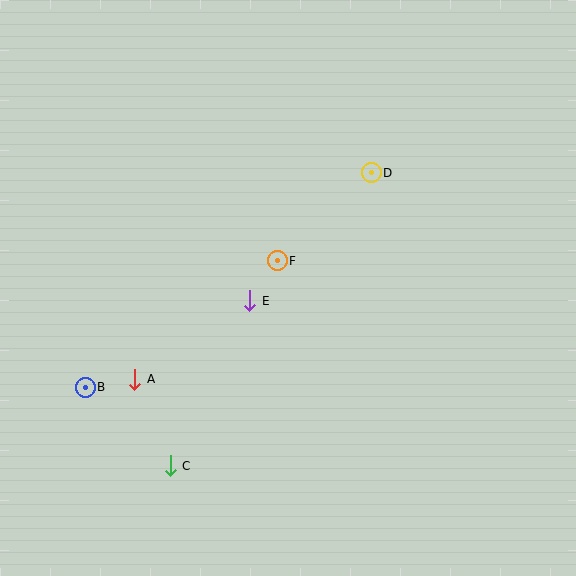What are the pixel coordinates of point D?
Point D is at (371, 173).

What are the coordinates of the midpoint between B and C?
The midpoint between B and C is at (128, 426).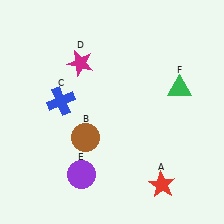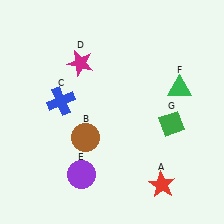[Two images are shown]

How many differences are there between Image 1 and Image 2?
There is 1 difference between the two images.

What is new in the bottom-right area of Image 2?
A green diamond (G) was added in the bottom-right area of Image 2.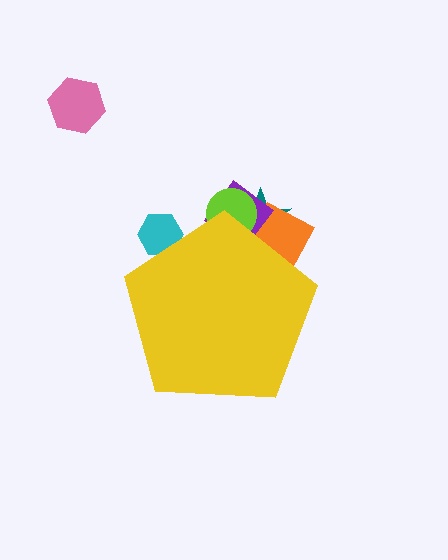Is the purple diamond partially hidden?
Yes, the purple diamond is partially hidden behind the yellow pentagon.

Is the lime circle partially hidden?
Yes, the lime circle is partially hidden behind the yellow pentagon.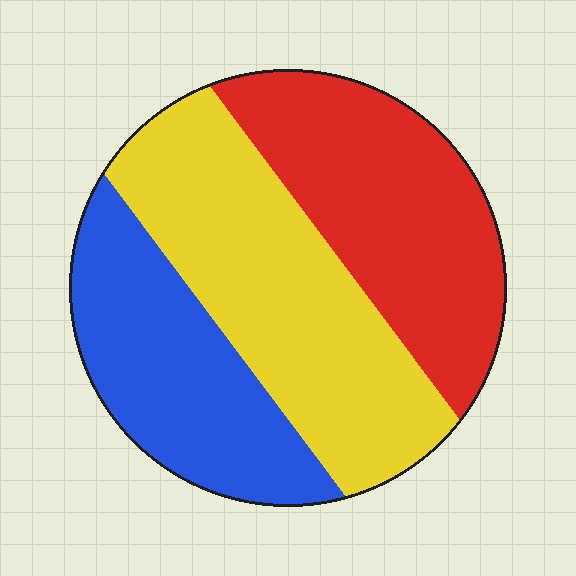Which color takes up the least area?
Blue, at roughly 30%.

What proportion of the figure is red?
Red takes up about one third (1/3) of the figure.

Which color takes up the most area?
Yellow, at roughly 40%.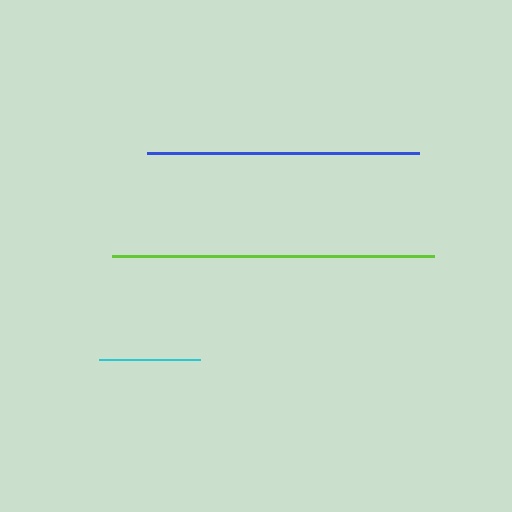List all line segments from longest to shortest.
From longest to shortest: lime, blue, cyan.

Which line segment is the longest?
The lime line is the longest at approximately 322 pixels.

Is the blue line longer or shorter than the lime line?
The lime line is longer than the blue line.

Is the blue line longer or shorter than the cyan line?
The blue line is longer than the cyan line.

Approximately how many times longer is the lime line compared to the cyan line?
The lime line is approximately 3.2 times the length of the cyan line.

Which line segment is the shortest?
The cyan line is the shortest at approximately 100 pixels.